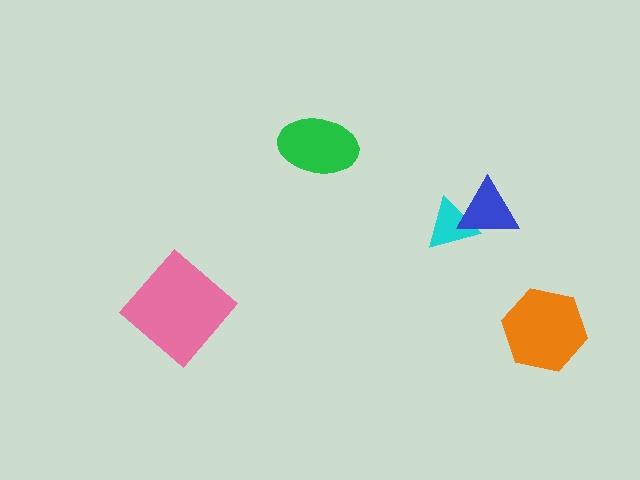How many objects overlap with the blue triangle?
1 object overlaps with the blue triangle.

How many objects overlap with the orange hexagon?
0 objects overlap with the orange hexagon.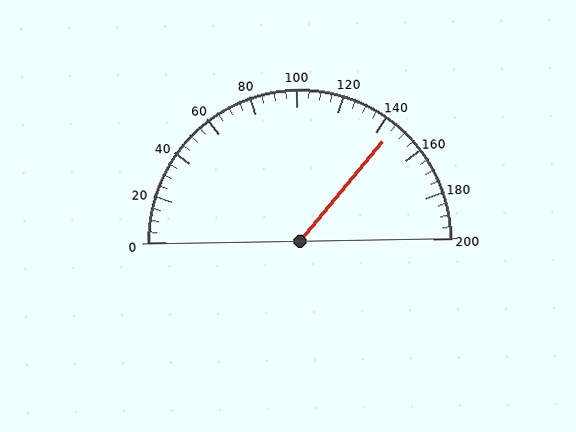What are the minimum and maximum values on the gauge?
The gauge ranges from 0 to 200.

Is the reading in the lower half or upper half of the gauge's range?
The reading is in the upper half of the range (0 to 200).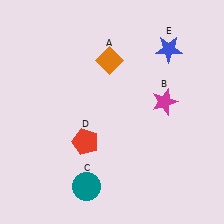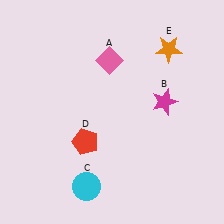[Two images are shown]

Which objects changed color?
A changed from orange to pink. C changed from teal to cyan. E changed from blue to orange.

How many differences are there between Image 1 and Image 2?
There are 3 differences between the two images.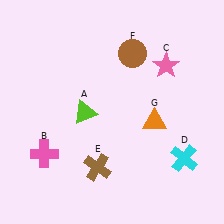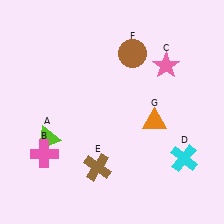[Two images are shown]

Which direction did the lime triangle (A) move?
The lime triangle (A) moved left.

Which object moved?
The lime triangle (A) moved left.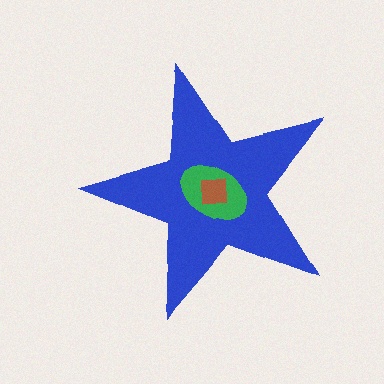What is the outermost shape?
The blue star.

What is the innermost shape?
The brown square.